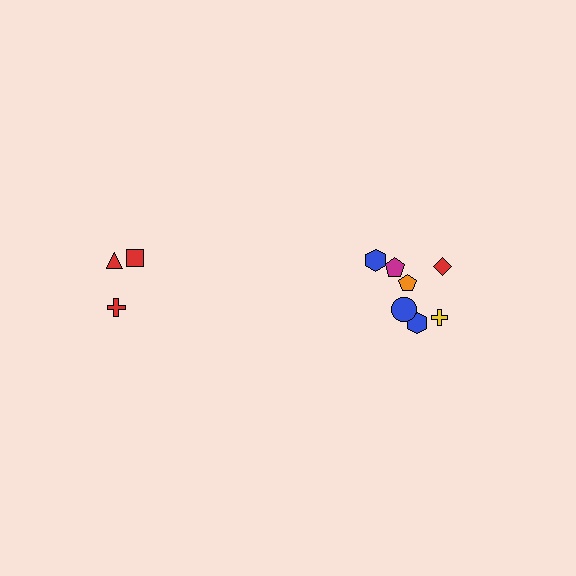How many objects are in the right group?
There are 7 objects.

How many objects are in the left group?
There are 3 objects.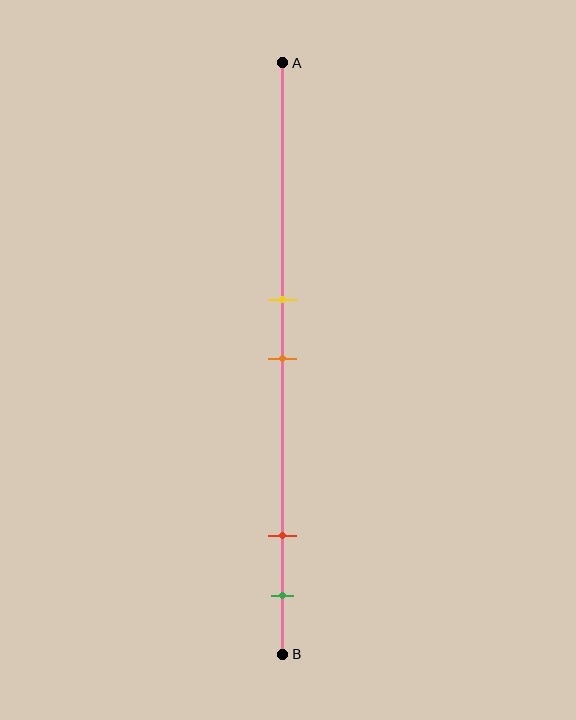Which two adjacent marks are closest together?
The yellow and orange marks are the closest adjacent pair.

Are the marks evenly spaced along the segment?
No, the marks are not evenly spaced.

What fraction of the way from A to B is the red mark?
The red mark is approximately 80% (0.8) of the way from A to B.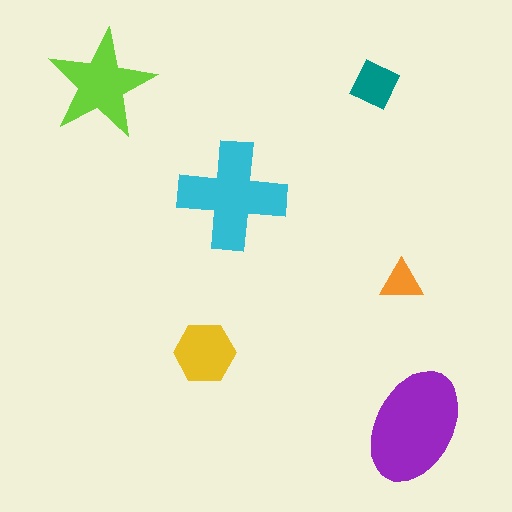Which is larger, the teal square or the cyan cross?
The cyan cross.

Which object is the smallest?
The orange triangle.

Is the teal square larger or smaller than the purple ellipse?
Smaller.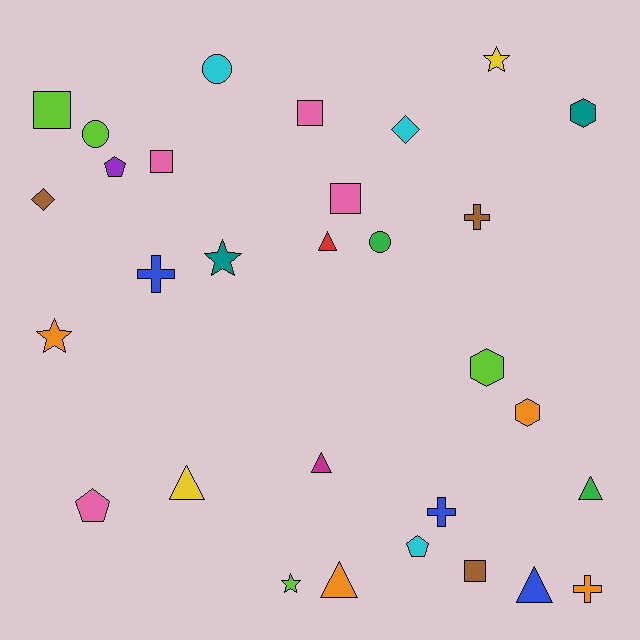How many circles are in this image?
There are 3 circles.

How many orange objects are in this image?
There are 4 orange objects.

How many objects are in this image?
There are 30 objects.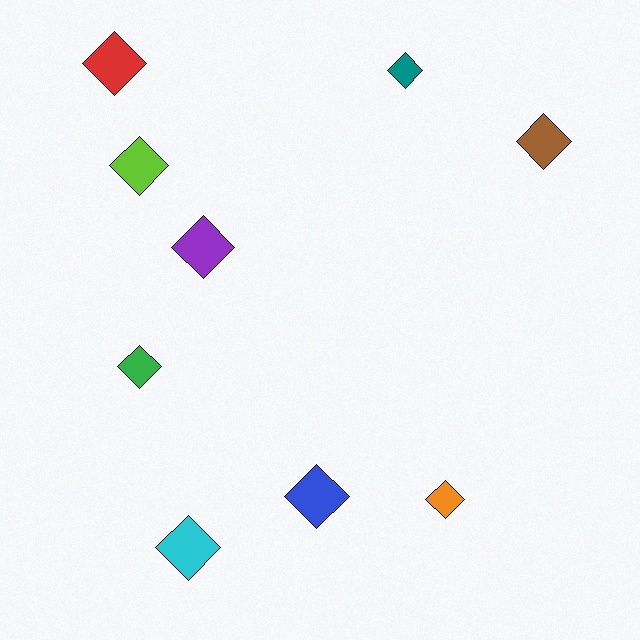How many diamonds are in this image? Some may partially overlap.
There are 9 diamonds.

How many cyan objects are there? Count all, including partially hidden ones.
There is 1 cyan object.